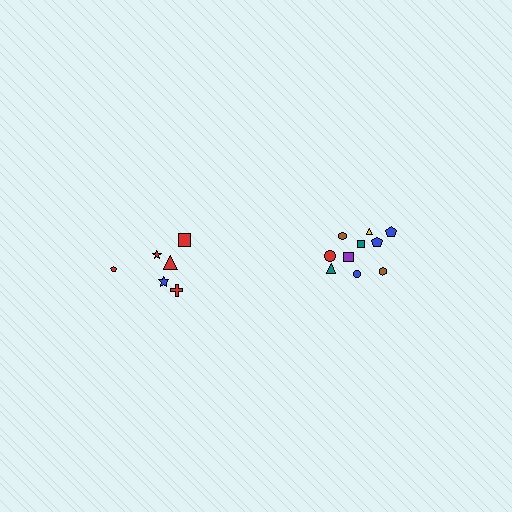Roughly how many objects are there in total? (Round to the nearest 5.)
Roughly 15 objects in total.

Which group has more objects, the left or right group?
The right group.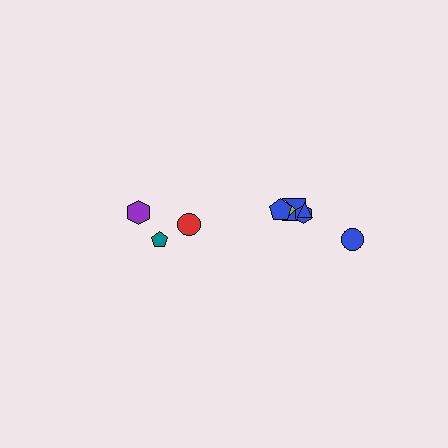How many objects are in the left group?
There are 3 objects.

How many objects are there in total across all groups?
There are 9 objects.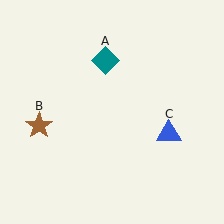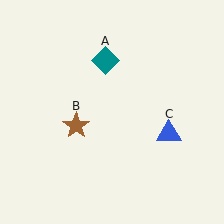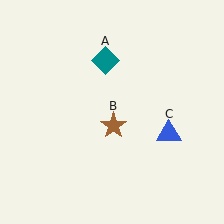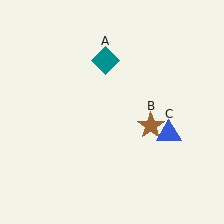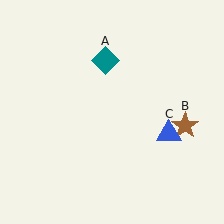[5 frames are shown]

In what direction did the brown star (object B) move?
The brown star (object B) moved right.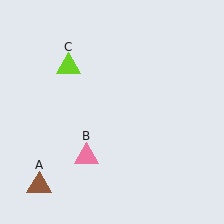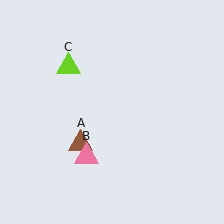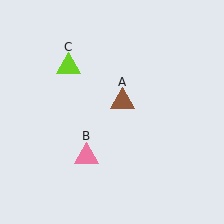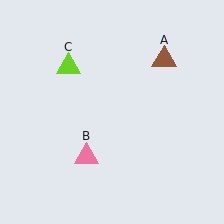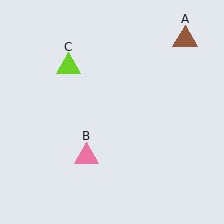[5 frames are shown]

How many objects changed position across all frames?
1 object changed position: brown triangle (object A).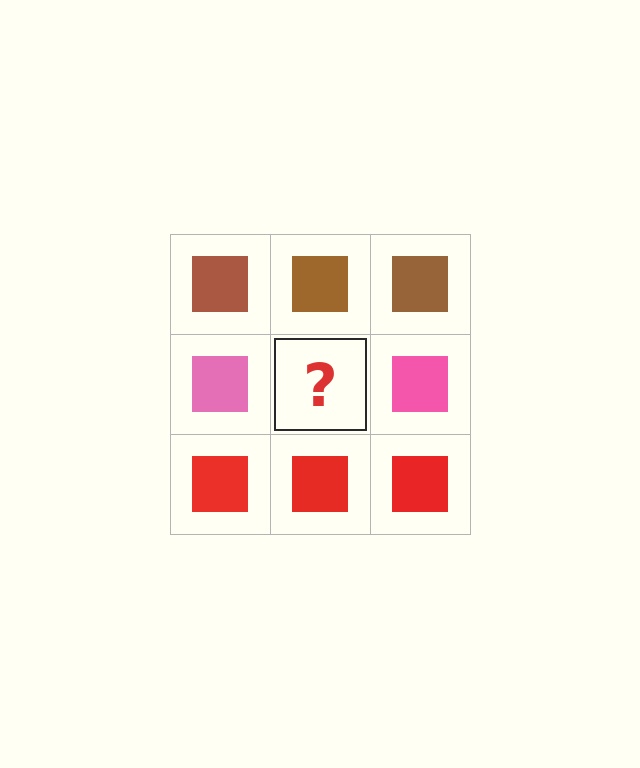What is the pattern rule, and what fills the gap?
The rule is that each row has a consistent color. The gap should be filled with a pink square.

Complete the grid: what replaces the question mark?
The question mark should be replaced with a pink square.